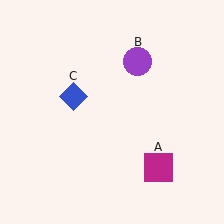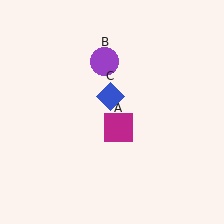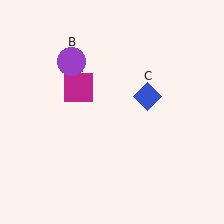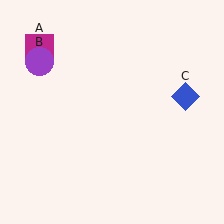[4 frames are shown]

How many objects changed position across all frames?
3 objects changed position: magenta square (object A), purple circle (object B), blue diamond (object C).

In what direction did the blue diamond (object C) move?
The blue diamond (object C) moved right.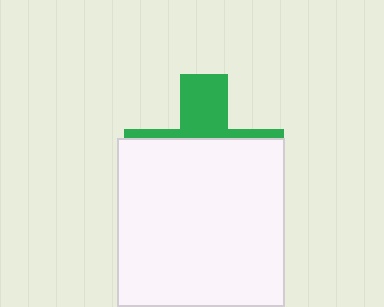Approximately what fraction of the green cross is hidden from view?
Roughly 70% of the green cross is hidden behind the white square.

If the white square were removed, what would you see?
You would see the complete green cross.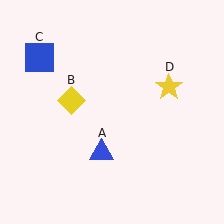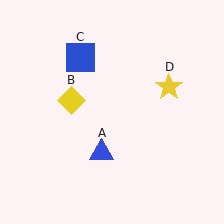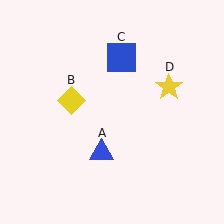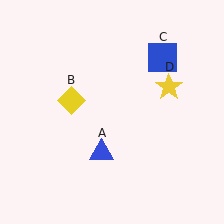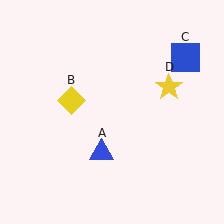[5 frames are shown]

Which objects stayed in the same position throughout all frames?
Blue triangle (object A) and yellow diamond (object B) and yellow star (object D) remained stationary.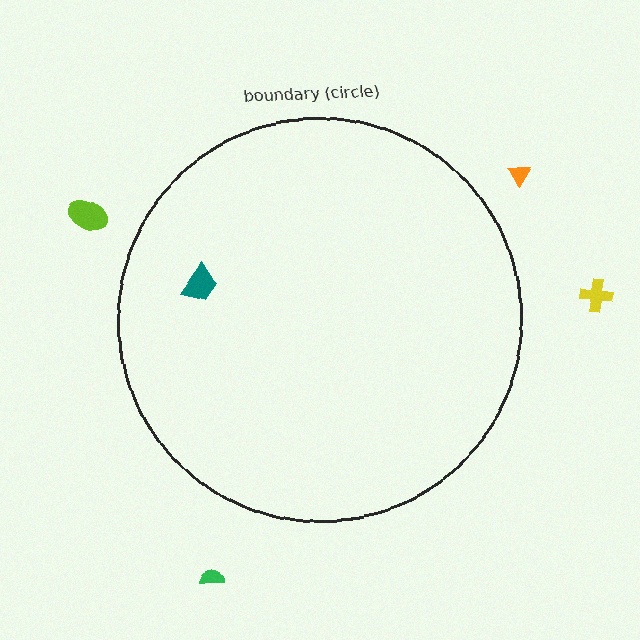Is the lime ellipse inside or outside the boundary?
Outside.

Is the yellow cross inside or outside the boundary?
Outside.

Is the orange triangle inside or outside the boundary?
Outside.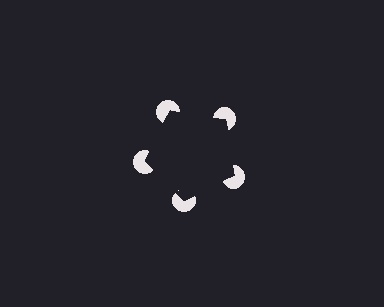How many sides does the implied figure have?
5 sides.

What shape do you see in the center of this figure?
An illusory pentagon — its edges are inferred from the aligned wedge cuts in the pac-man discs, not physically drawn.